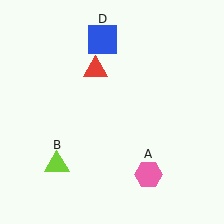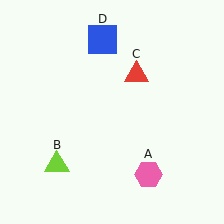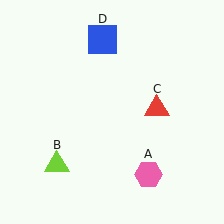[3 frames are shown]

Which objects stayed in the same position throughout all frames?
Pink hexagon (object A) and lime triangle (object B) and blue square (object D) remained stationary.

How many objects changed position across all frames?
1 object changed position: red triangle (object C).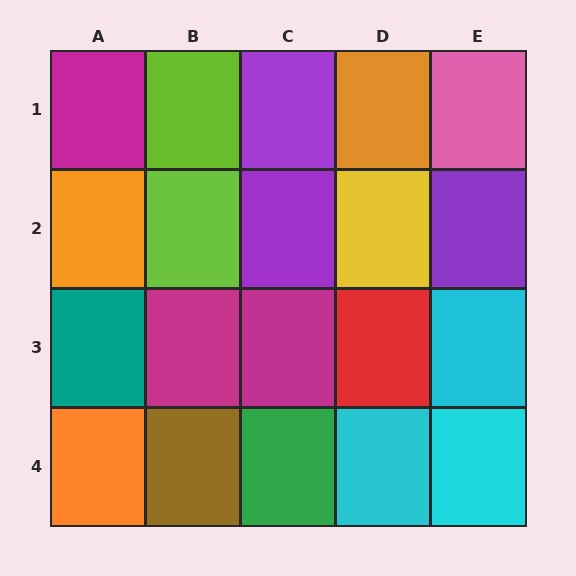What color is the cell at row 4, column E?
Cyan.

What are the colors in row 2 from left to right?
Orange, lime, purple, yellow, purple.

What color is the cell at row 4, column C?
Green.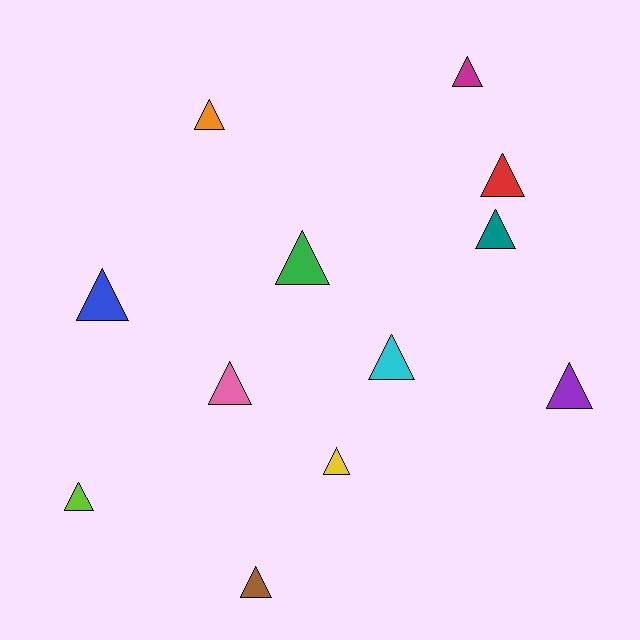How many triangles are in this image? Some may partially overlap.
There are 12 triangles.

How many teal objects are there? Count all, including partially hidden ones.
There is 1 teal object.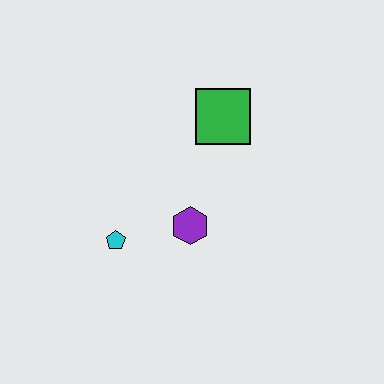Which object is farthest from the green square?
The cyan pentagon is farthest from the green square.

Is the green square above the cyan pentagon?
Yes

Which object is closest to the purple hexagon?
The cyan pentagon is closest to the purple hexagon.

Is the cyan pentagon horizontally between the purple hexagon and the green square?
No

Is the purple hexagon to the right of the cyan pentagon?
Yes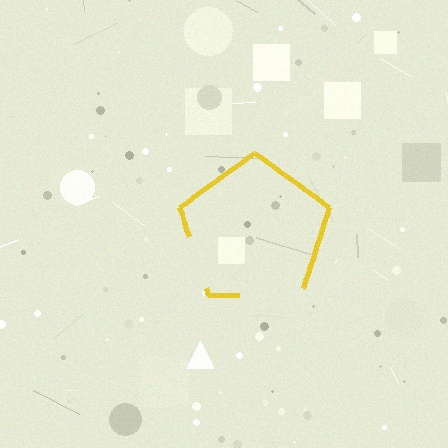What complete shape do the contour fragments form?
The contour fragments form a pentagon.